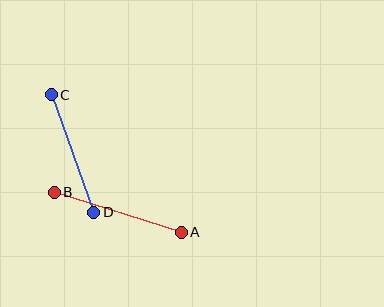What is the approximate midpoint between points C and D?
The midpoint is at approximately (72, 154) pixels.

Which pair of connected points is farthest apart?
Points A and B are farthest apart.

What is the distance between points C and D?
The distance is approximately 125 pixels.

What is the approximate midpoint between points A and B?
The midpoint is at approximately (118, 212) pixels.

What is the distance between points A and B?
The distance is approximately 133 pixels.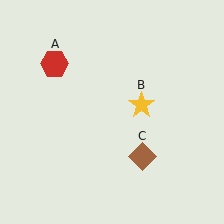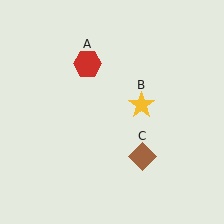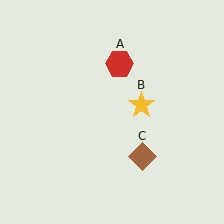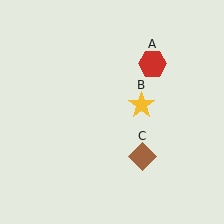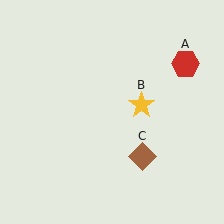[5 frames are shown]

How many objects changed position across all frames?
1 object changed position: red hexagon (object A).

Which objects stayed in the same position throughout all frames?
Yellow star (object B) and brown diamond (object C) remained stationary.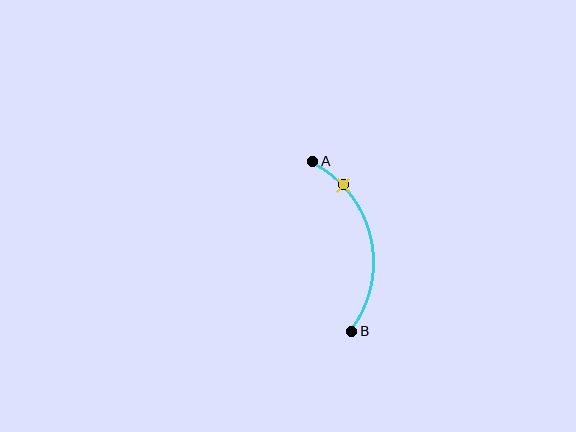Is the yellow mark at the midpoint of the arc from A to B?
No. The yellow mark lies on the arc but is closer to endpoint A. The arc midpoint would be at the point on the curve equidistant along the arc from both A and B.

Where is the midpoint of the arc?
The arc midpoint is the point on the curve farthest from the straight line joining A and B. It sits to the right of that line.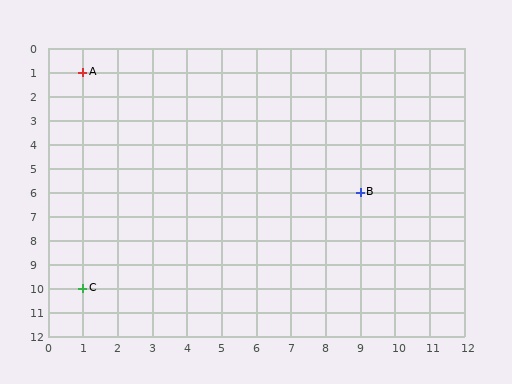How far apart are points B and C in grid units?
Points B and C are 8 columns and 4 rows apart (about 8.9 grid units diagonally).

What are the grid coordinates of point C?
Point C is at grid coordinates (1, 10).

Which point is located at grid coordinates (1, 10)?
Point C is at (1, 10).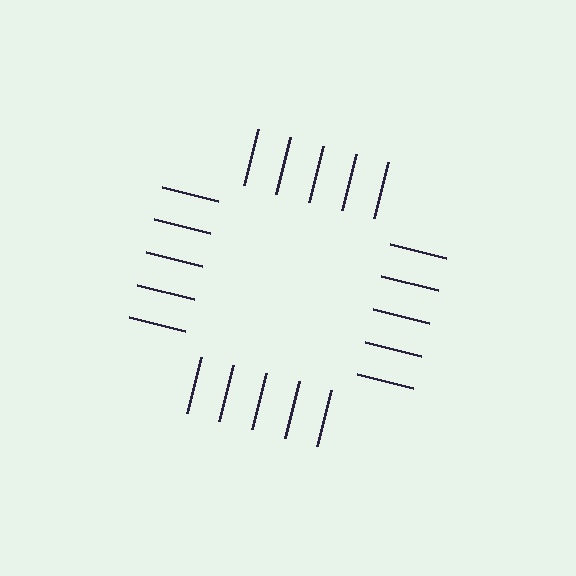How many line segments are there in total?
20 — 5 along each of the 4 edges.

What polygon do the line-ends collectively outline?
An illusory square — the line segments terminate on its edges but no continuous stroke is drawn.